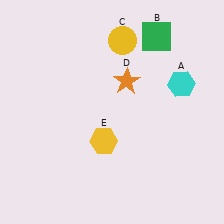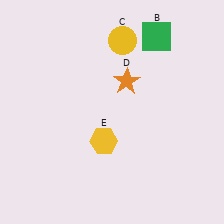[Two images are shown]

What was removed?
The cyan hexagon (A) was removed in Image 2.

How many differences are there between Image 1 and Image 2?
There is 1 difference between the two images.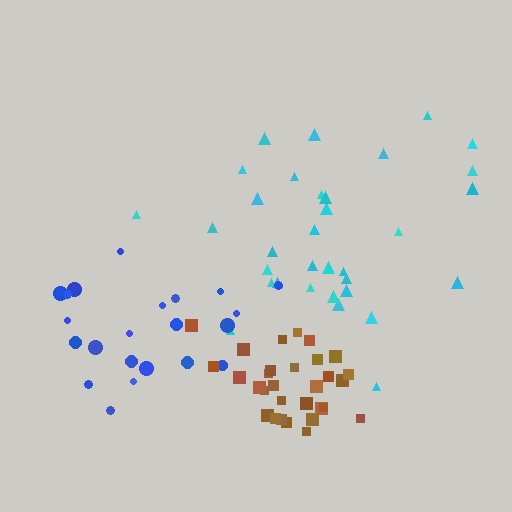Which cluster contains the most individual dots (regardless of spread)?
Cyan (33).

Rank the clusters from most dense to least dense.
brown, blue, cyan.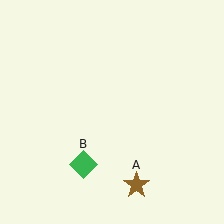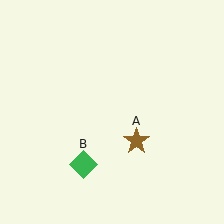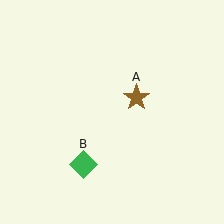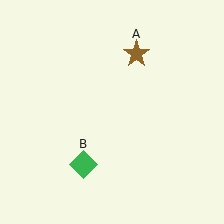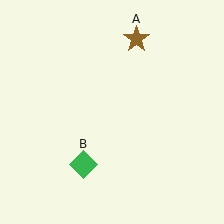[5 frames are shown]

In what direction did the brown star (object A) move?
The brown star (object A) moved up.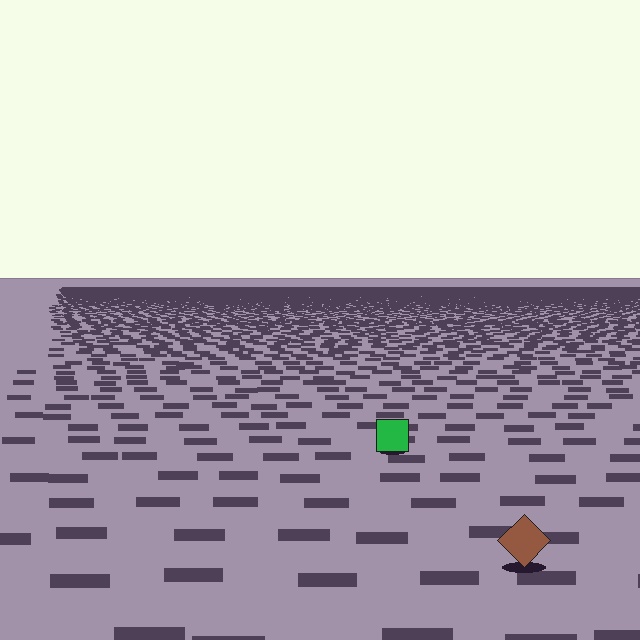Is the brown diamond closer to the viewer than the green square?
Yes. The brown diamond is closer — you can tell from the texture gradient: the ground texture is coarser near it.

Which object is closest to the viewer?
The brown diamond is closest. The texture marks near it are larger and more spread out.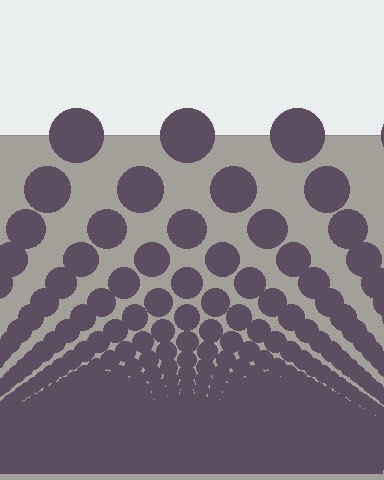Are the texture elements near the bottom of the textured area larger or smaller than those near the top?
Smaller. The gradient is inverted — elements near the bottom are smaller and denser.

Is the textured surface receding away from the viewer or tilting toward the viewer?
The surface appears to tilt toward the viewer. Texture elements get larger and sparser toward the top.